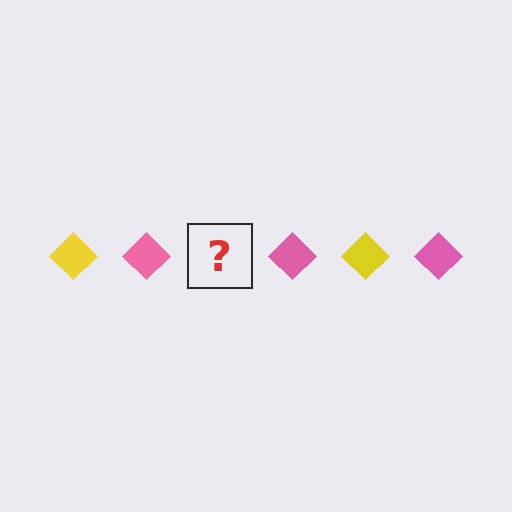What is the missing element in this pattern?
The missing element is a yellow diamond.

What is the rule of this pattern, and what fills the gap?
The rule is that the pattern cycles through yellow, pink diamonds. The gap should be filled with a yellow diamond.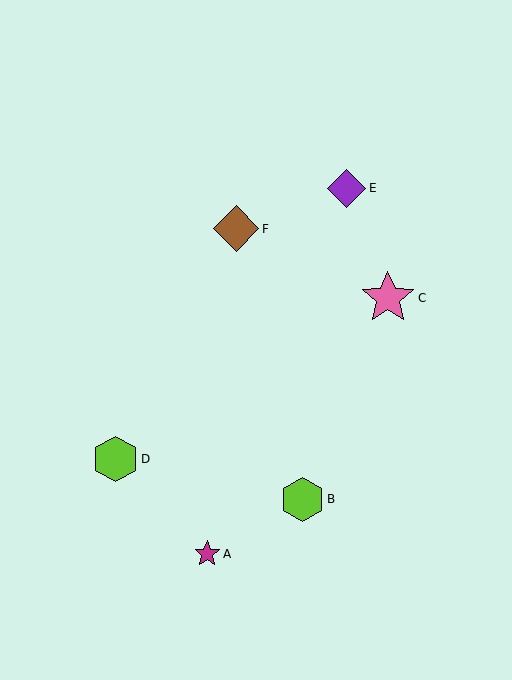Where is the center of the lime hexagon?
The center of the lime hexagon is at (116, 459).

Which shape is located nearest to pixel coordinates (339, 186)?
The purple diamond (labeled E) at (347, 188) is nearest to that location.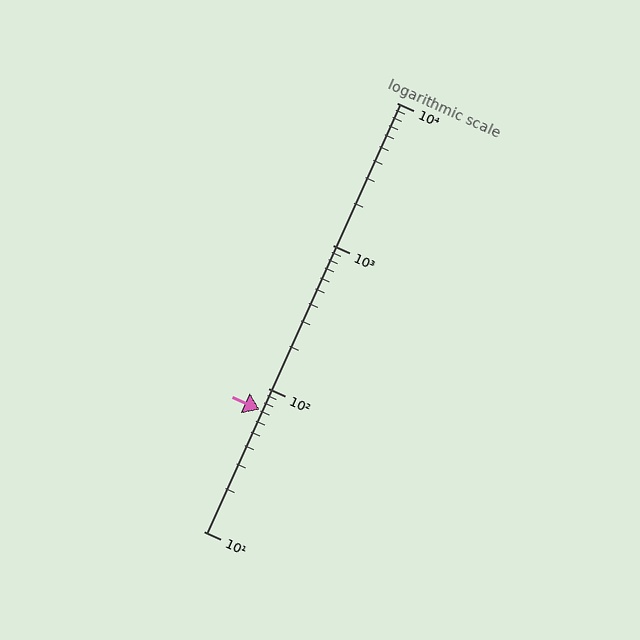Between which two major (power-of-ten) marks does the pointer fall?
The pointer is between 10 and 100.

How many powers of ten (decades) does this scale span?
The scale spans 3 decades, from 10 to 10000.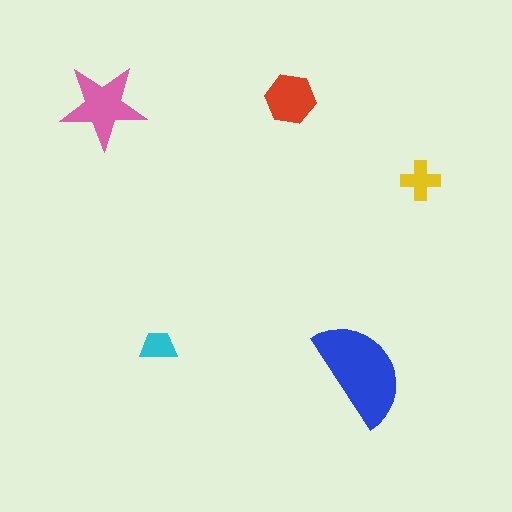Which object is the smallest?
The cyan trapezoid.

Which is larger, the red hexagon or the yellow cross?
The red hexagon.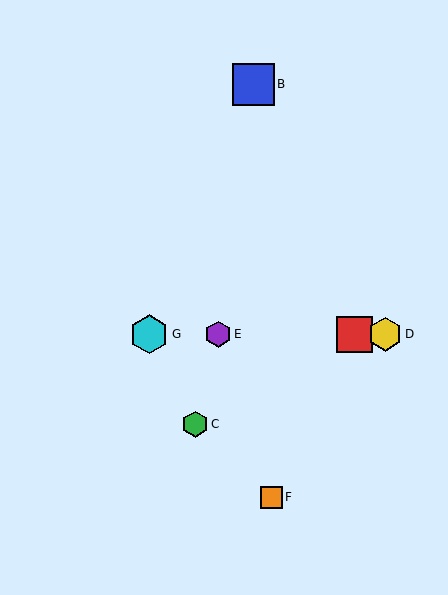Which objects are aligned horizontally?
Objects A, D, E, G are aligned horizontally.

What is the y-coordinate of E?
Object E is at y≈334.